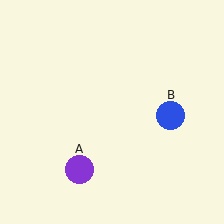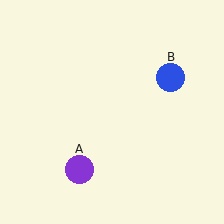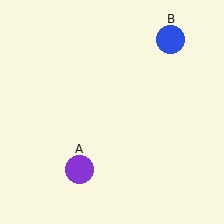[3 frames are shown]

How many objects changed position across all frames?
1 object changed position: blue circle (object B).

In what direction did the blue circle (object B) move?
The blue circle (object B) moved up.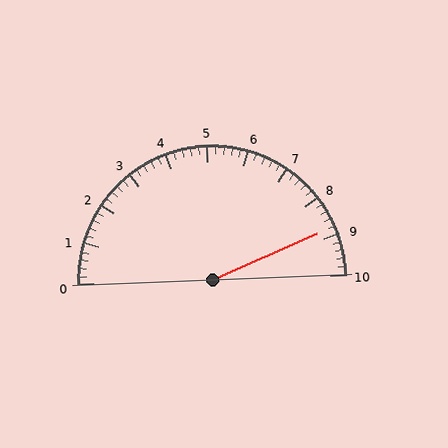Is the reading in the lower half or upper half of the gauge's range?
The reading is in the upper half of the range (0 to 10).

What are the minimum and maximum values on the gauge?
The gauge ranges from 0 to 10.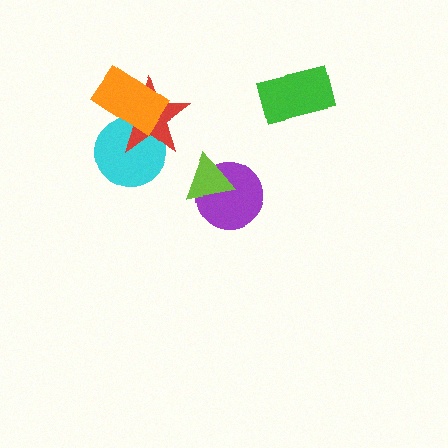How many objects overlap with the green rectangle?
0 objects overlap with the green rectangle.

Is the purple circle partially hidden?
Yes, it is partially covered by another shape.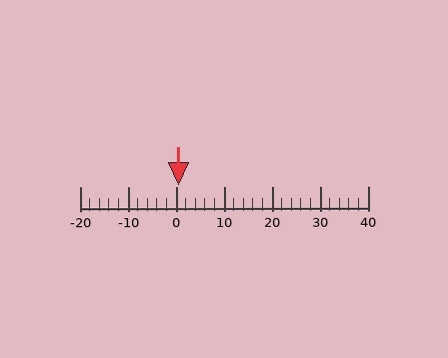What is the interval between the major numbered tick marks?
The major tick marks are spaced 10 units apart.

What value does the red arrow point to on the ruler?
The red arrow points to approximately 0.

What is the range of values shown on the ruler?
The ruler shows values from -20 to 40.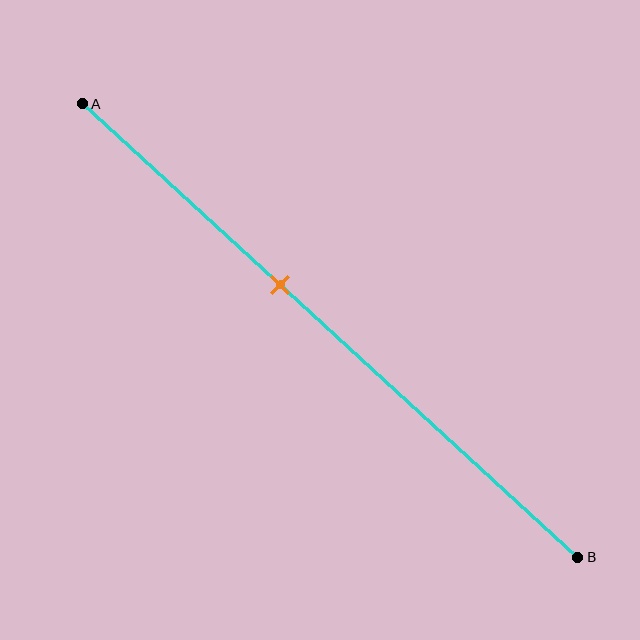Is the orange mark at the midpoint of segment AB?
No, the mark is at about 40% from A, not at the 50% midpoint.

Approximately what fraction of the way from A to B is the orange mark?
The orange mark is approximately 40% of the way from A to B.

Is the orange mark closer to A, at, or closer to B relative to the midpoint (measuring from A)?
The orange mark is closer to point A than the midpoint of segment AB.